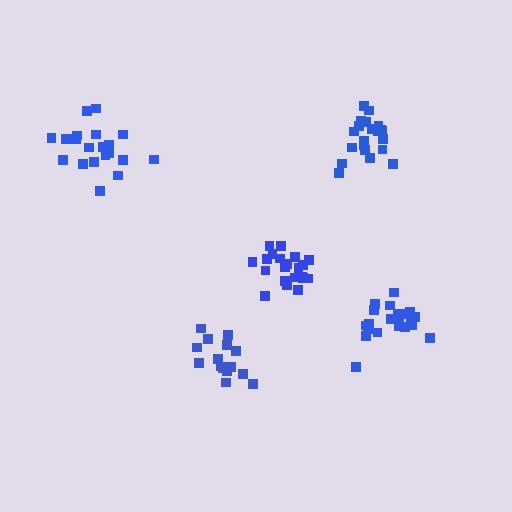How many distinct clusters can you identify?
There are 5 distinct clusters.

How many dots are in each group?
Group 1: 21 dots, Group 2: 21 dots, Group 3: 15 dots, Group 4: 21 dots, Group 5: 21 dots (99 total).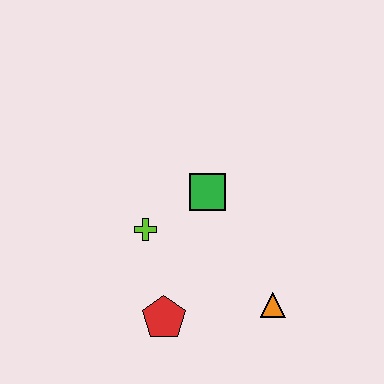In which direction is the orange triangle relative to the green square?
The orange triangle is below the green square.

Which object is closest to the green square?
The lime cross is closest to the green square.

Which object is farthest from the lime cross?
The orange triangle is farthest from the lime cross.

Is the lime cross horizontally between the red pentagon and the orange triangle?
No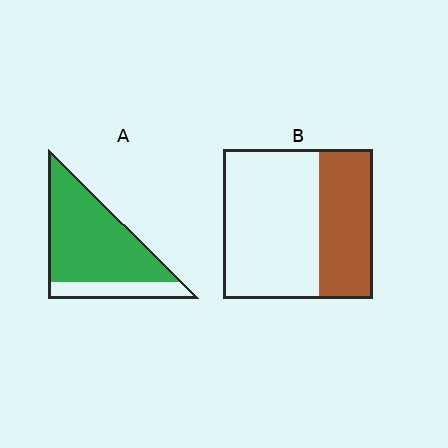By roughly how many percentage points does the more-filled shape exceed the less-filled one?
By roughly 45 percentage points (A over B).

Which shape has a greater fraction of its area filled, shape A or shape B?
Shape A.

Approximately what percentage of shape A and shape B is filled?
A is approximately 80% and B is approximately 35%.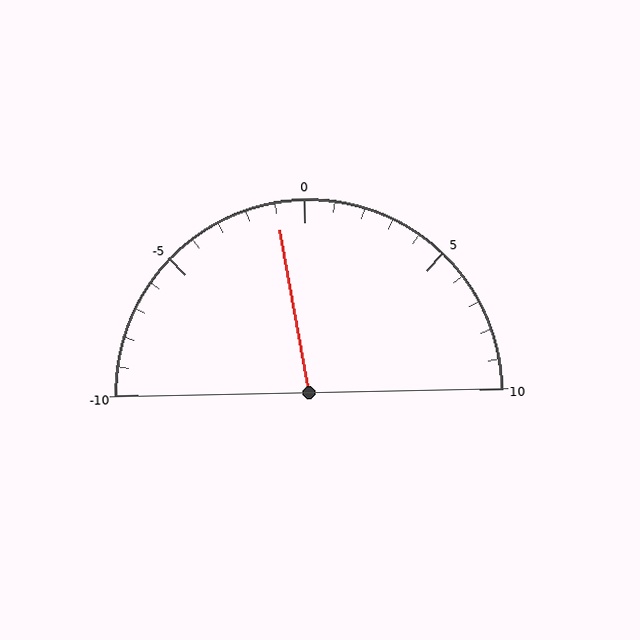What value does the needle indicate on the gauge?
The needle indicates approximately -1.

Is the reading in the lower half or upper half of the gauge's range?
The reading is in the lower half of the range (-10 to 10).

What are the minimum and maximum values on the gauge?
The gauge ranges from -10 to 10.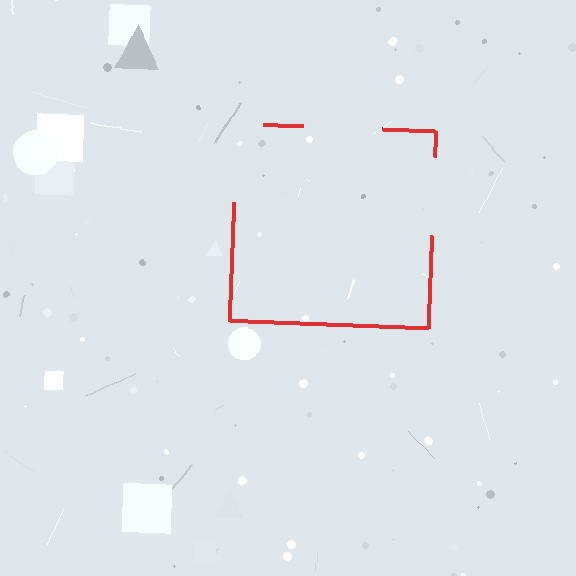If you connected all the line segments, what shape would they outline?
They would outline a square.